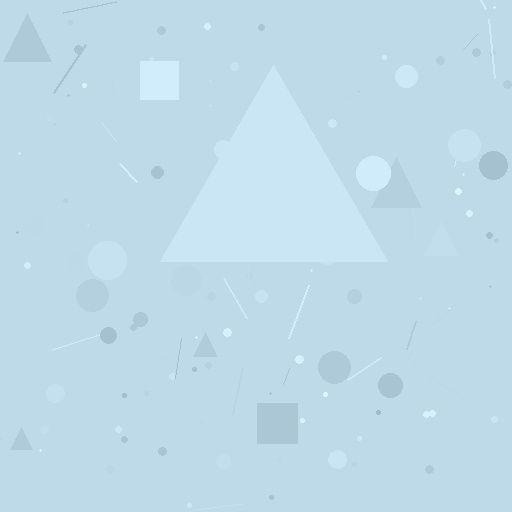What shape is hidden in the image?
A triangle is hidden in the image.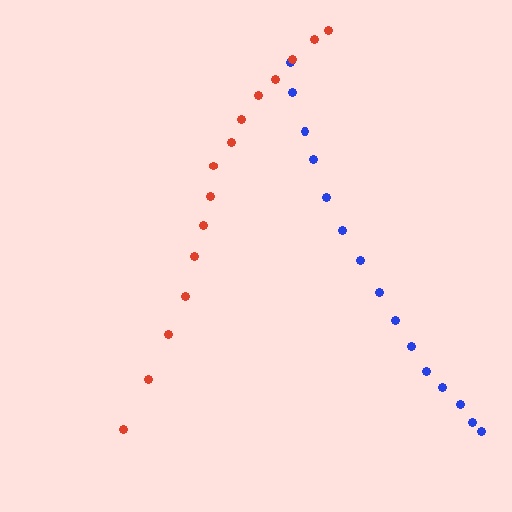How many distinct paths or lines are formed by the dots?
There are 2 distinct paths.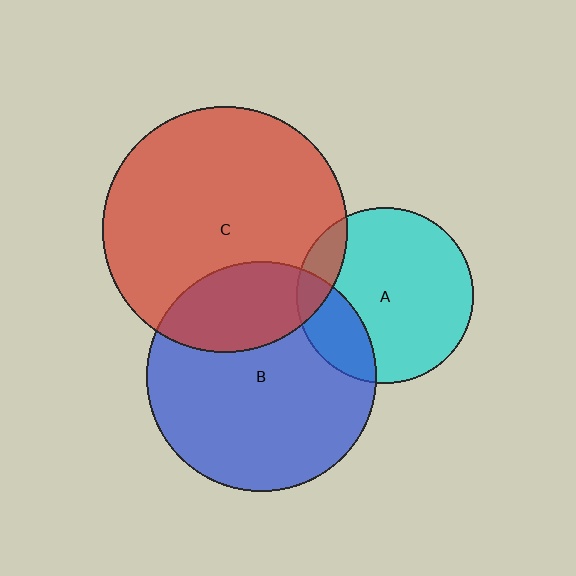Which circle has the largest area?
Circle C (red).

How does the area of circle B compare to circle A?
Approximately 1.7 times.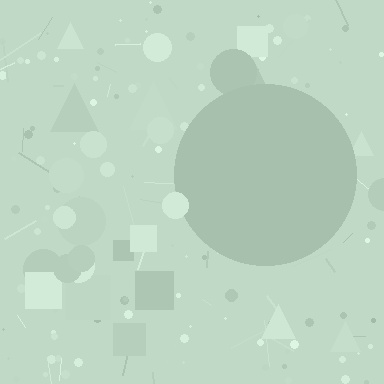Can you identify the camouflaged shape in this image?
The camouflaged shape is a circle.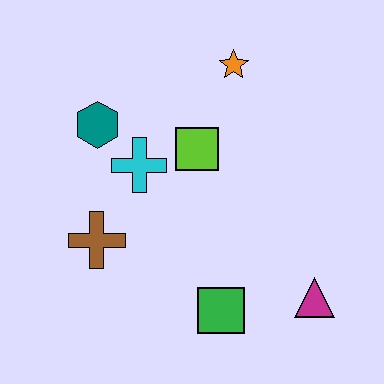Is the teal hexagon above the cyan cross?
Yes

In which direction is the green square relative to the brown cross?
The green square is to the right of the brown cross.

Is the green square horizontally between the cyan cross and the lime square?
No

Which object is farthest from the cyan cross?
The magenta triangle is farthest from the cyan cross.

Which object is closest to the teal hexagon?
The cyan cross is closest to the teal hexagon.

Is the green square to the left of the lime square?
No